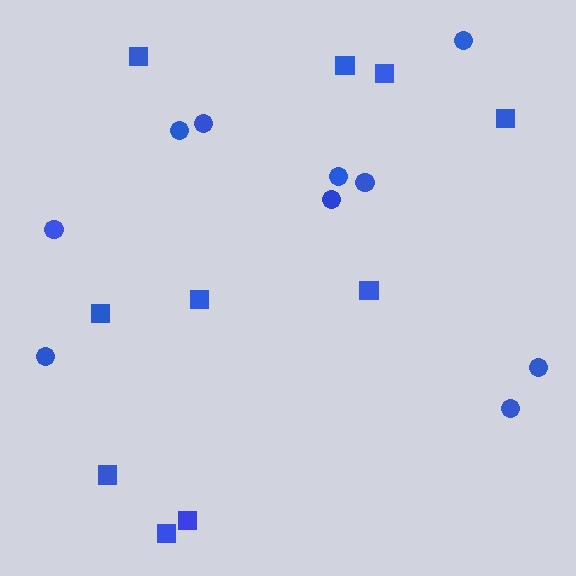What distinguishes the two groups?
There are 2 groups: one group of squares (10) and one group of circles (10).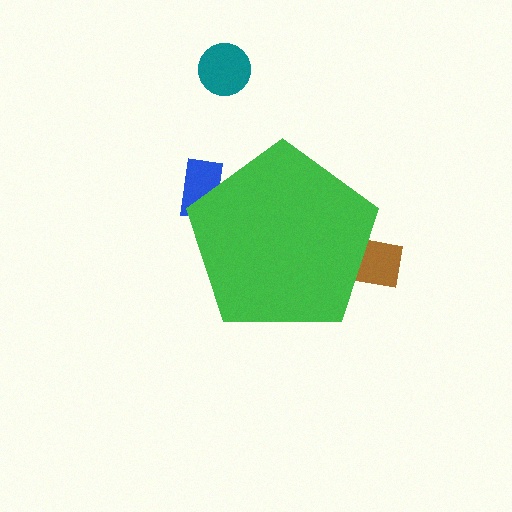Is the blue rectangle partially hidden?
Yes, the blue rectangle is partially hidden behind the green pentagon.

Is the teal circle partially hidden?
No, the teal circle is fully visible.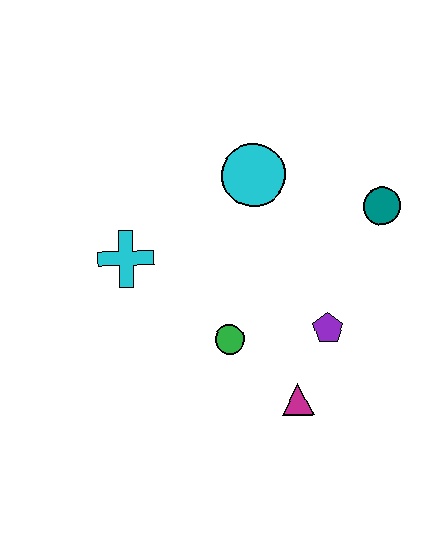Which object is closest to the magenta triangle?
The purple pentagon is closest to the magenta triangle.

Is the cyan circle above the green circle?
Yes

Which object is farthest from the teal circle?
The cyan cross is farthest from the teal circle.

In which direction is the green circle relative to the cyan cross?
The green circle is to the right of the cyan cross.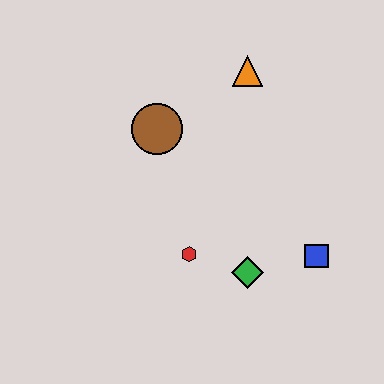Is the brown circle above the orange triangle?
No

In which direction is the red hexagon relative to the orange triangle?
The red hexagon is below the orange triangle.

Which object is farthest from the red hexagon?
The orange triangle is farthest from the red hexagon.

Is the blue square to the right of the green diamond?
Yes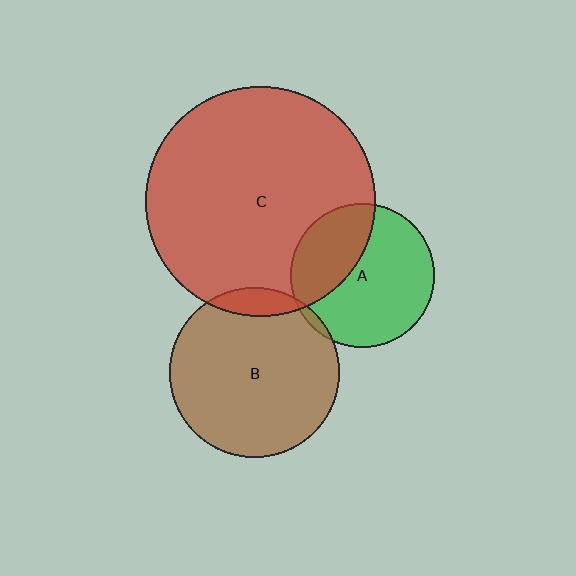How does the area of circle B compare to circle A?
Approximately 1.4 times.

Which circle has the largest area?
Circle C (red).